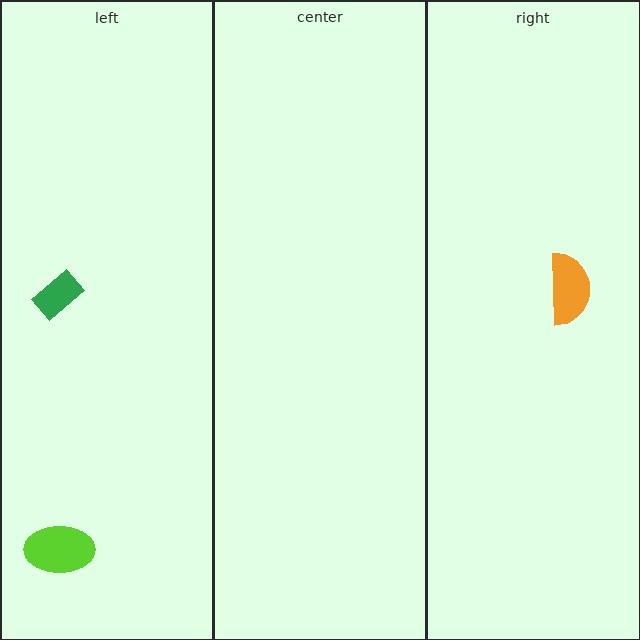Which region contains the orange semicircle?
The right region.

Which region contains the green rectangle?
The left region.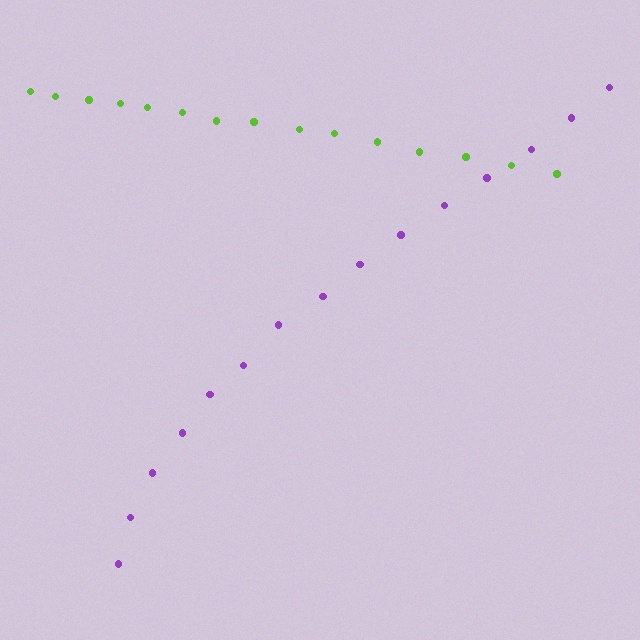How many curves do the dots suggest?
There are 2 distinct paths.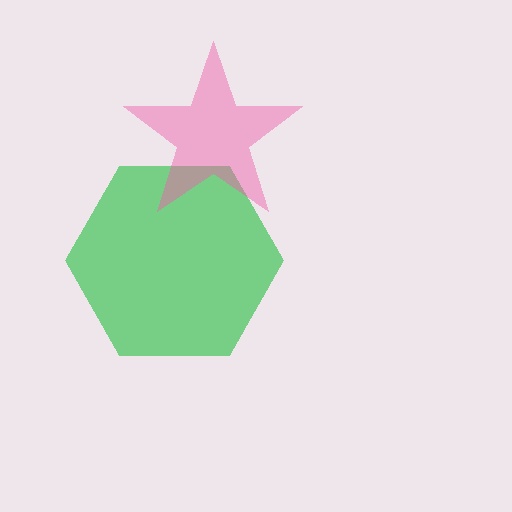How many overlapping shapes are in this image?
There are 2 overlapping shapes in the image.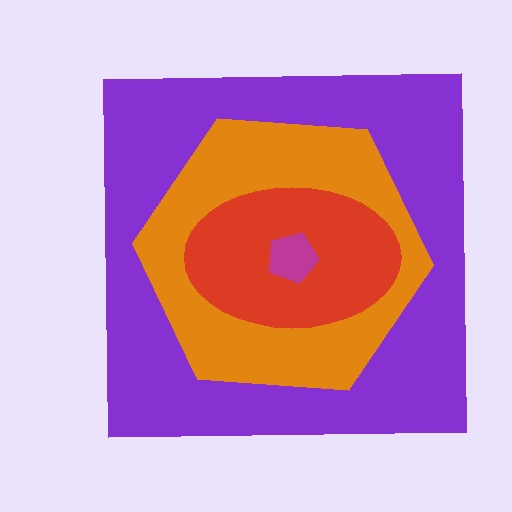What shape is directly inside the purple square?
The orange hexagon.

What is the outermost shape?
The purple square.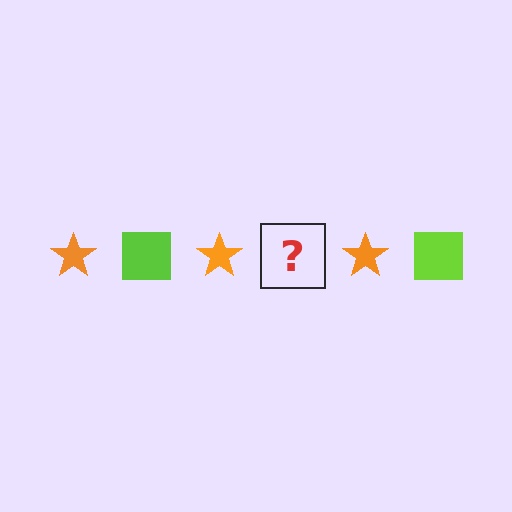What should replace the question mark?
The question mark should be replaced with a lime square.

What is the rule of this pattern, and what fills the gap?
The rule is that the pattern alternates between orange star and lime square. The gap should be filled with a lime square.